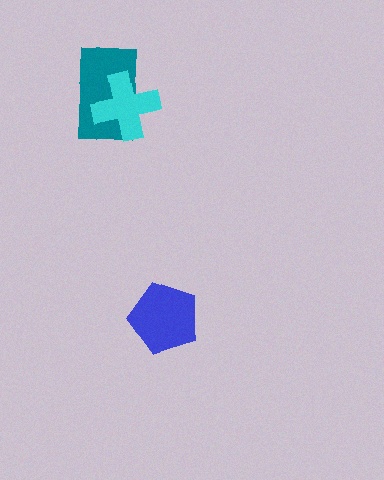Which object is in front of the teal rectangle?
The cyan cross is in front of the teal rectangle.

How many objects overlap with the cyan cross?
1 object overlaps with the cyan cross.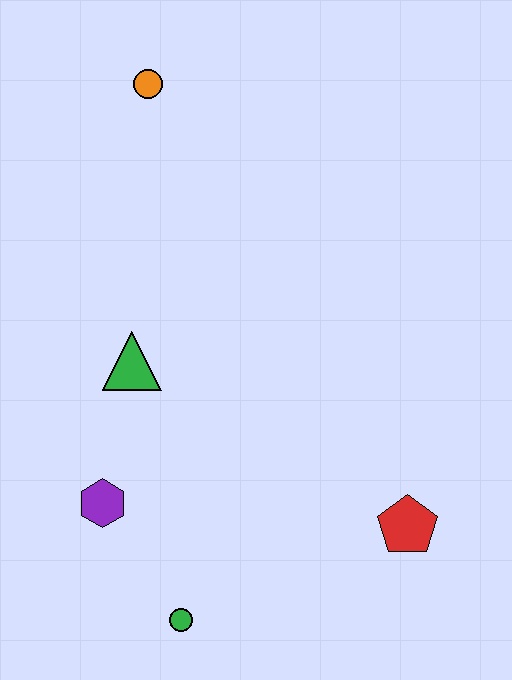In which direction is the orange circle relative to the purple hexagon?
The orange circle is above the purple hexagon.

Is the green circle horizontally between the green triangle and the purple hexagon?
No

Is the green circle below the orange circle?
Yes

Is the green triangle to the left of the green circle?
Yes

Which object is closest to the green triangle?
The purple hexagon is closest to the green triangle.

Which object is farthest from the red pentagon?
The orange circle is farthest from the red pentagon.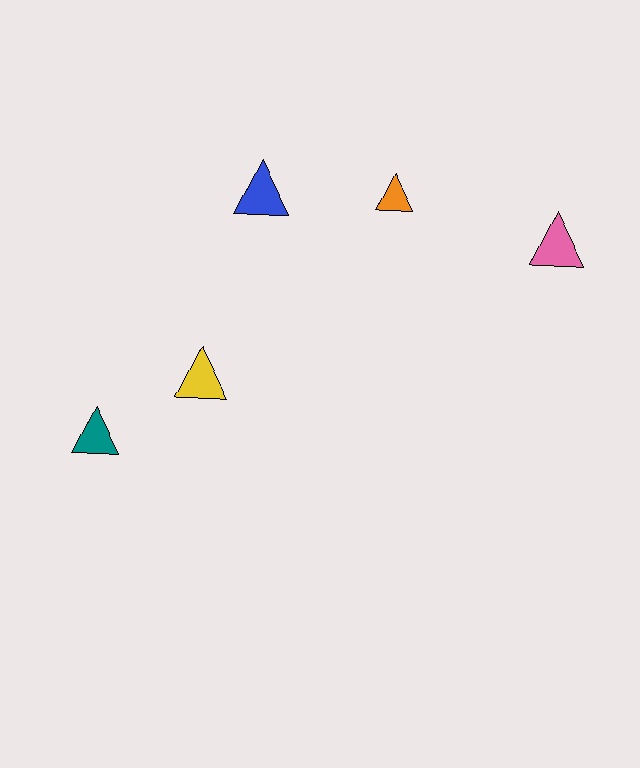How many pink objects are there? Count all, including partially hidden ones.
There is 1 pink object.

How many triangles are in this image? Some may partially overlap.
There are 5 triangles.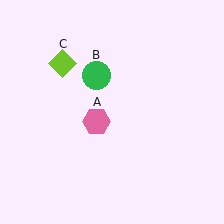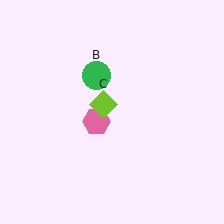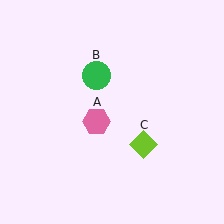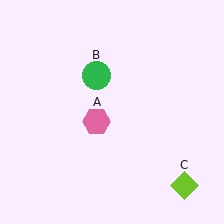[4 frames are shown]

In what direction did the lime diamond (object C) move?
The lime diamond (object C) moved down and to the right.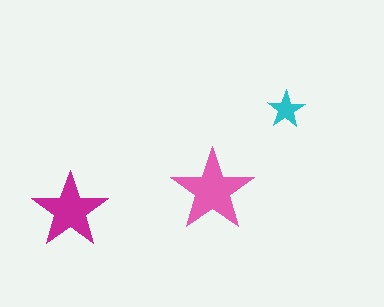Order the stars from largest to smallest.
the pink one, the magenta one, the cyan one.